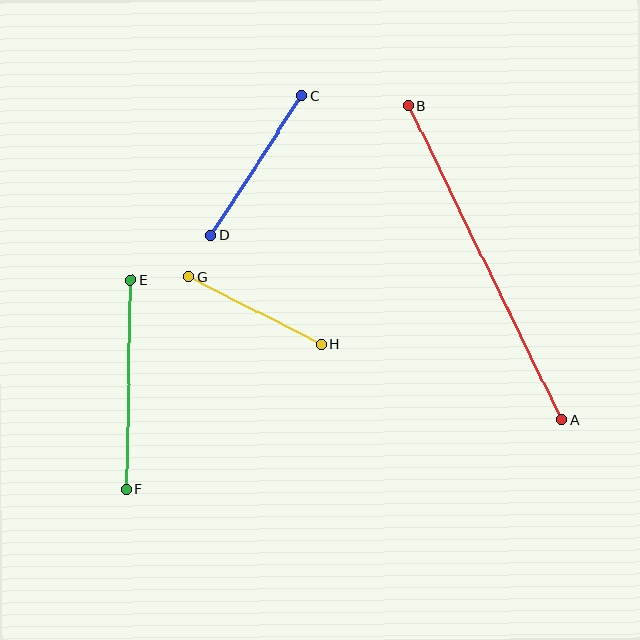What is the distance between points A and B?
The distance is approximately 349 pixels.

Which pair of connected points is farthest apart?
Points A and B are farthest apart.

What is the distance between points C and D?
The distance is approximately 166 pixels.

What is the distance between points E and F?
The distance is approximately 209 pixels.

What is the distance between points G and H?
The distance is approximately 149 pixels.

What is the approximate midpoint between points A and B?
The midpoint is at approximately (485, 263) pixels.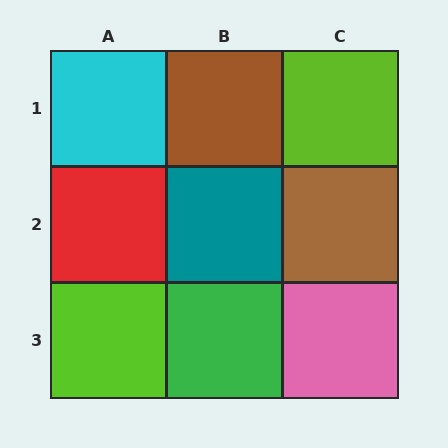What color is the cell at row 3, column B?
Green.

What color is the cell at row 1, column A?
Cyan.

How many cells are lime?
2 cells are lime.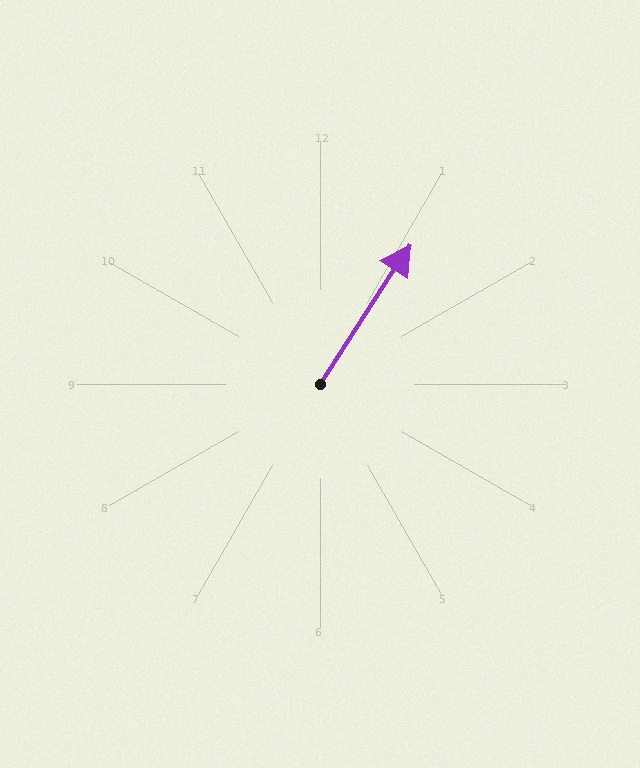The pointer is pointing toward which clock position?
Roughly 1 o'clock.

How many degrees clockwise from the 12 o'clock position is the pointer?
Approximately 33 degrees.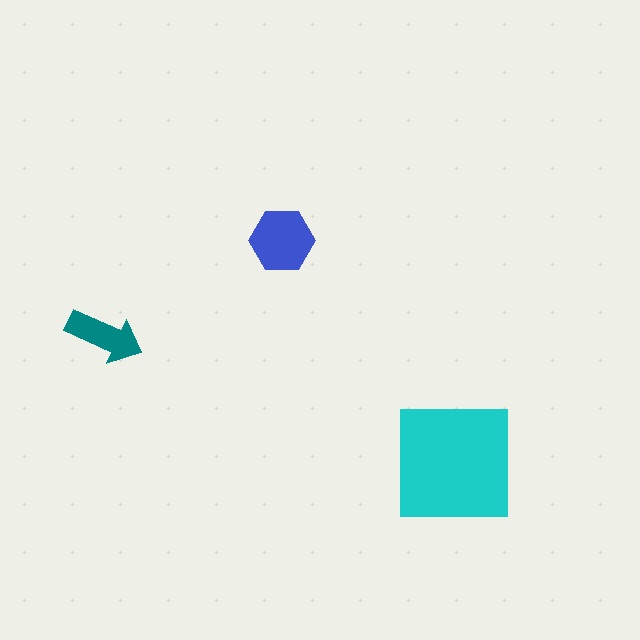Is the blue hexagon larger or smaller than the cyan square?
Smaller.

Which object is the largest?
The cyan square.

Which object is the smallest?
The teal arrow.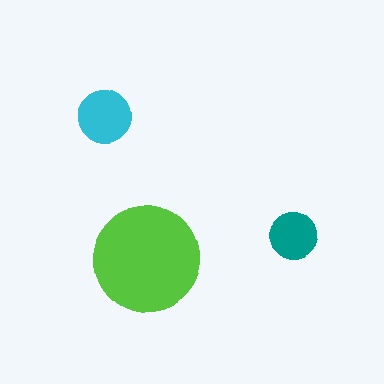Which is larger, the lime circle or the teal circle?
The lime one.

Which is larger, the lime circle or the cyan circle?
The lime one.